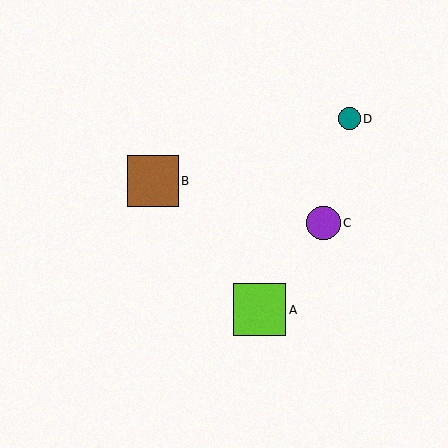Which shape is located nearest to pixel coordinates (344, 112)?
The teal circle (labeled D) at (349, 119) is nearest to that location.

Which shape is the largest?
The lime square (labeled A) is the largest.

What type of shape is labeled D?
Shape D is a teal circle.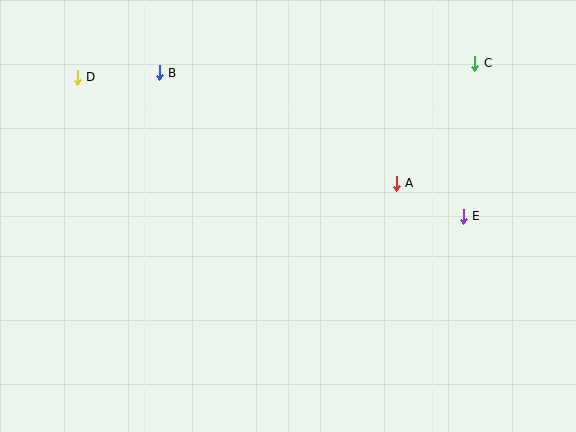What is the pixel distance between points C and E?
The distance between C and E is 154 pixels.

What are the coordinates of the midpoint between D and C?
The midpoint between D and C is at (276, 70).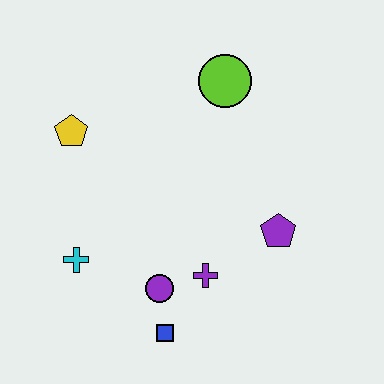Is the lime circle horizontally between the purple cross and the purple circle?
No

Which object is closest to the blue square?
The purple circle is closest to the blue square.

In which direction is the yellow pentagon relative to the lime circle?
The yellow pentagon is to the left of the lime circle.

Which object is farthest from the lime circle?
The blue square is farthest from the lime circle.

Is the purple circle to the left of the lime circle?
Yes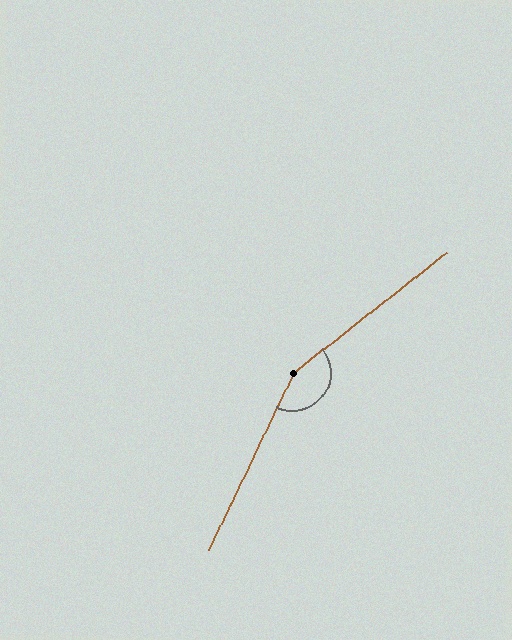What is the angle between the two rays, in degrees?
Approximately 154 degrees.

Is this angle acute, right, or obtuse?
It is obtuse.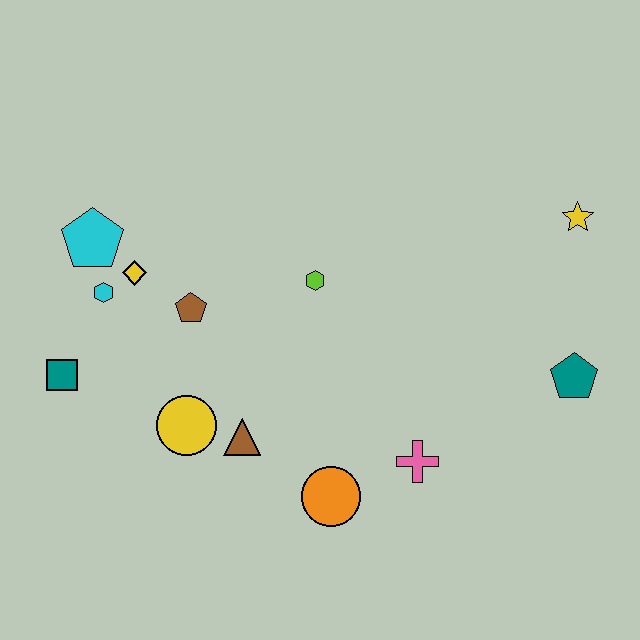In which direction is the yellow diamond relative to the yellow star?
The yellow diamond is to the left of the yellow star.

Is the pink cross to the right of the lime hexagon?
Yes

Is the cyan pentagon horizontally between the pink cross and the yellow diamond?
No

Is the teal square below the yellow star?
Yes